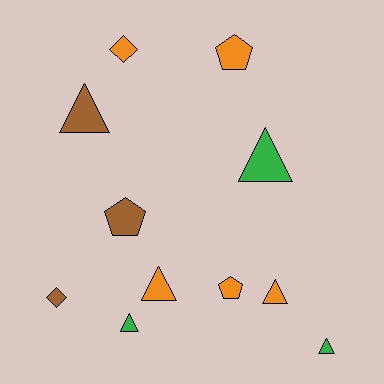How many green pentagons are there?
There are no green pentagons.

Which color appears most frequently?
Orange, with 5 objects.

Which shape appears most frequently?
Triangle, with 6 objects.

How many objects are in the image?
There are 11 objects.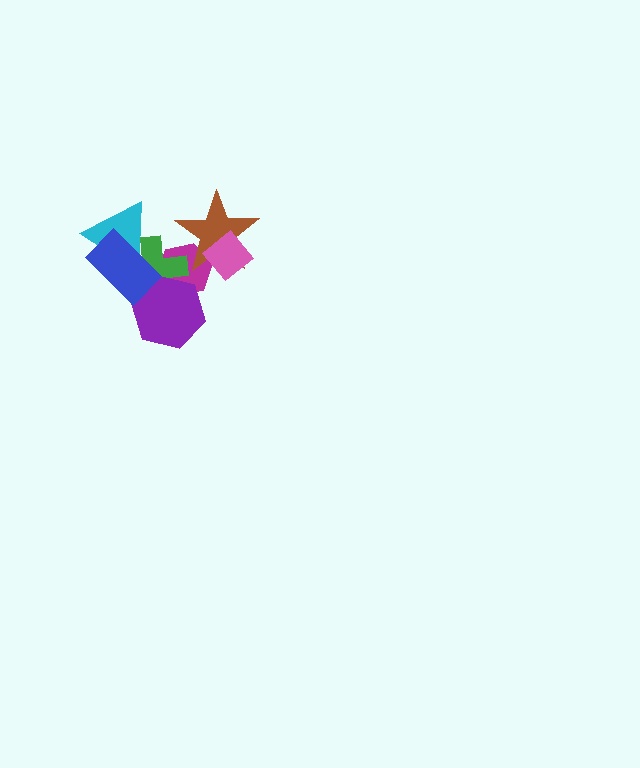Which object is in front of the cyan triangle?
The blue rectangle is in front of the cyan triangle.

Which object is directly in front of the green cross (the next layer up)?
The purple hexagon is directly in front of the green cross.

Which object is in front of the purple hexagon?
The blue rectangle is in front of the purple hexagon.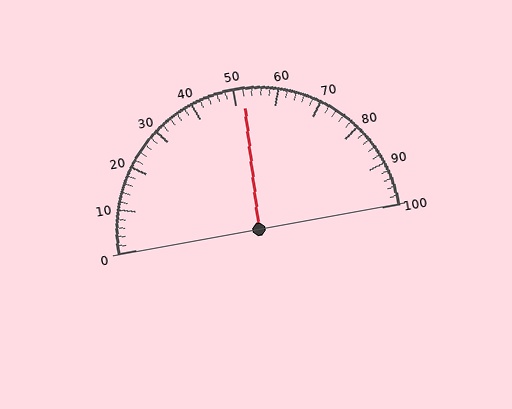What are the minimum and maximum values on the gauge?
The gauge ranges from 0 to 100.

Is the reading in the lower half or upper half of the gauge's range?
The reading is in the upper half of the range (0 to 100).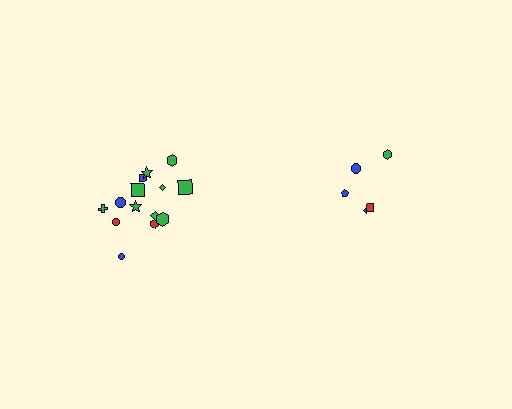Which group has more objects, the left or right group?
The left group.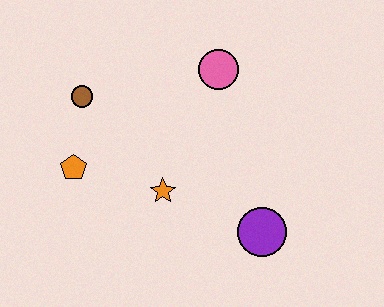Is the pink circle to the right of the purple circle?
No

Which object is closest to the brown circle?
The orange pentagon is closest to the brown circle.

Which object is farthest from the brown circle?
The purple circle is farthest from the brown circle.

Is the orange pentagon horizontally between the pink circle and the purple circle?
No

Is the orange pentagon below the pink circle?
Yes